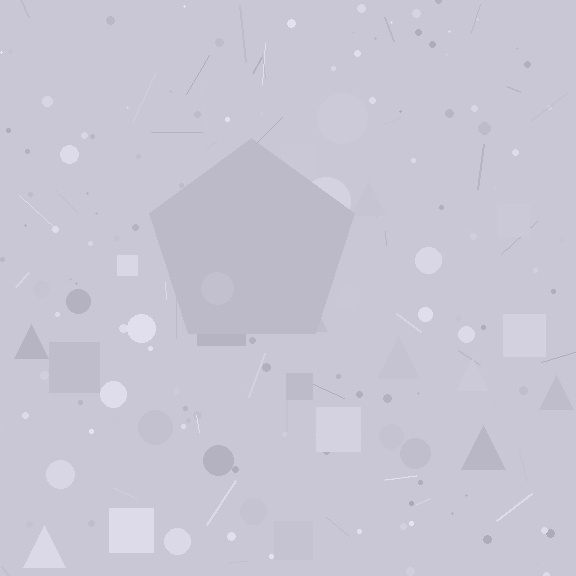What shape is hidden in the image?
A pentagon is hidden in the image.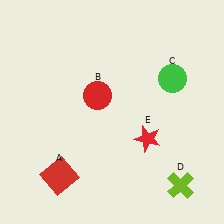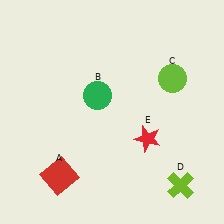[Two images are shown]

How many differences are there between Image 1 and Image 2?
There are 2 differences between the two images.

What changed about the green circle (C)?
In Image 1, C is green. In Image 2, it changed to lime.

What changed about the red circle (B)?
In Image 1, B is red. In Image 2, it changed to green.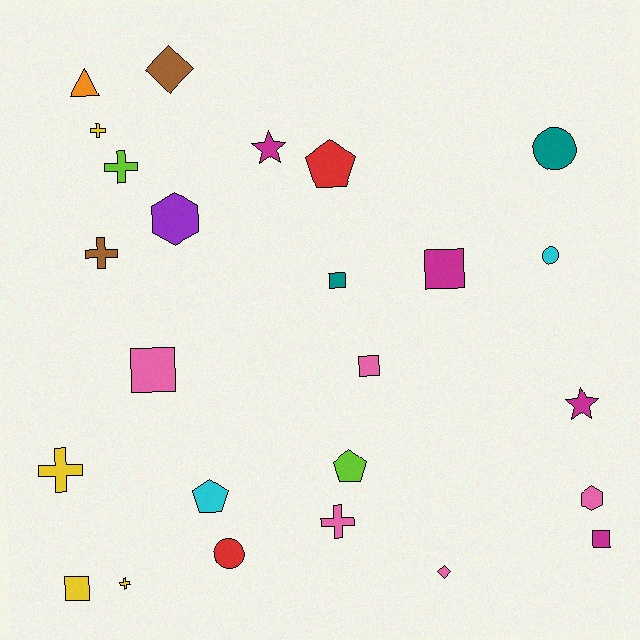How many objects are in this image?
There are 25 objects.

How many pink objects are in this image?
There are 5 pink objects.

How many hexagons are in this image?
There are 2 hexagons.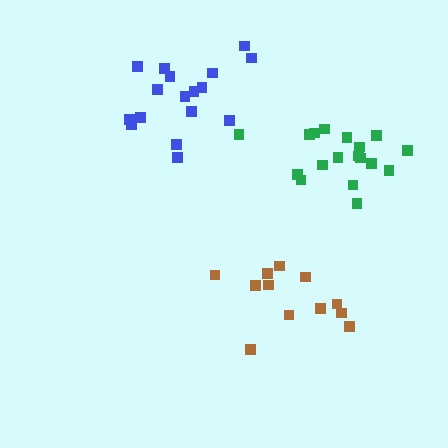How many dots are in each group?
Group 1: 18 dots, Group 2: 12 dots, Group 3: 17 dots (47 total).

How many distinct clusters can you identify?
There are 3 distinct clusters.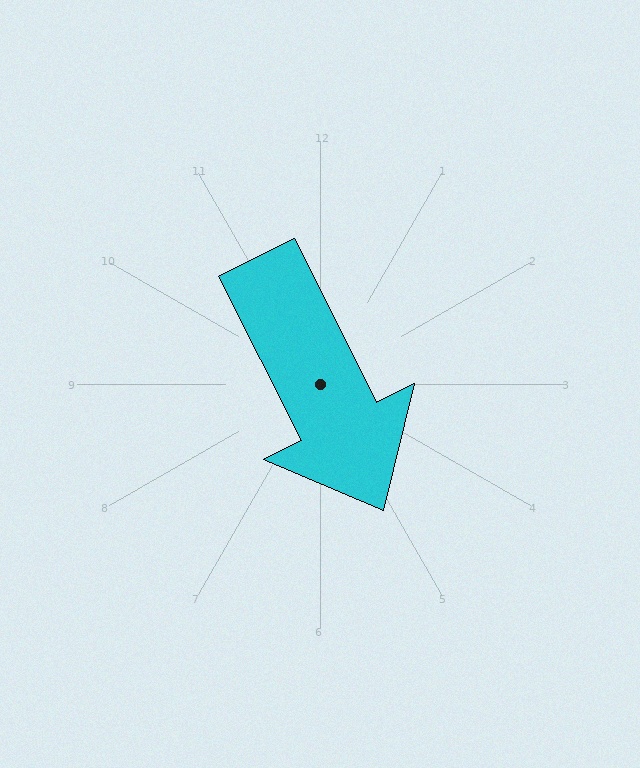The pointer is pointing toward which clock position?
Roughly 5 o'clock.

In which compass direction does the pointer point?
Southeast.